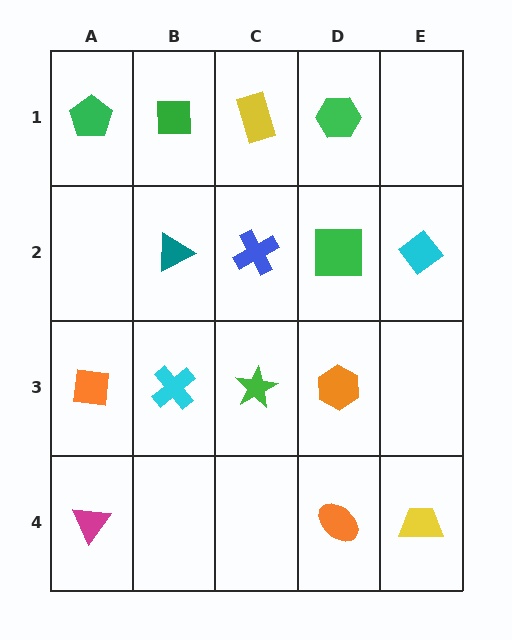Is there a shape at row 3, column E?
No, that cell is empty.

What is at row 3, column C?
A green star.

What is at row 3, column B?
A cyan cross.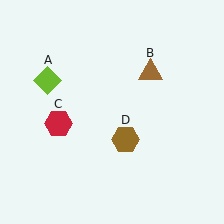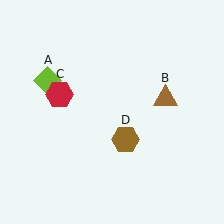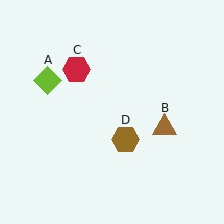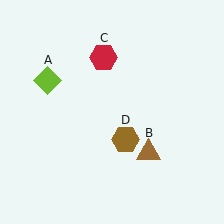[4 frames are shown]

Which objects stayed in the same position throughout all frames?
Lime diamond (object A) and brown hexagon (object D) remained stationary.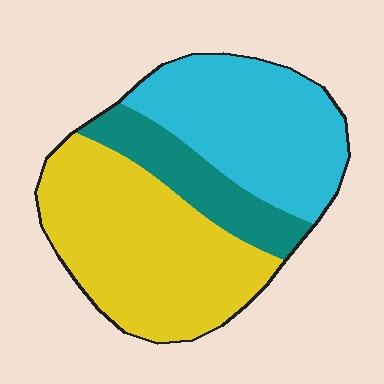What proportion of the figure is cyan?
Cyan takes up about three eighths (3/8) of the figure.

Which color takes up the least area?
Teal, at roughly 15%.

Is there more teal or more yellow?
Yellow.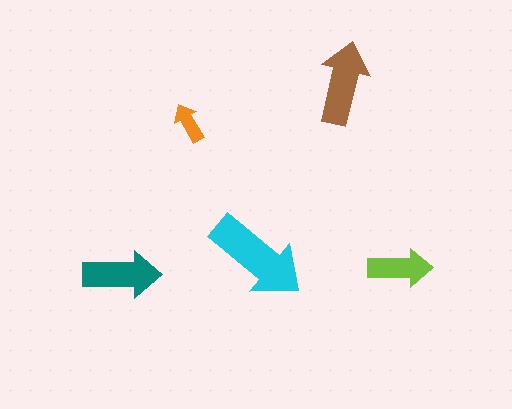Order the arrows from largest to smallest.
the cyan one, the brown one, the teal one, the lime one, the orange one.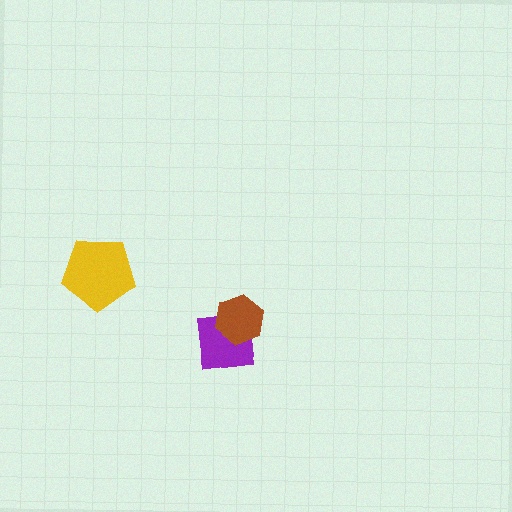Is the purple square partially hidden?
Yes, it is partially covered by another shape.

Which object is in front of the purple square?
The brown hexagon is in front of the purple square.